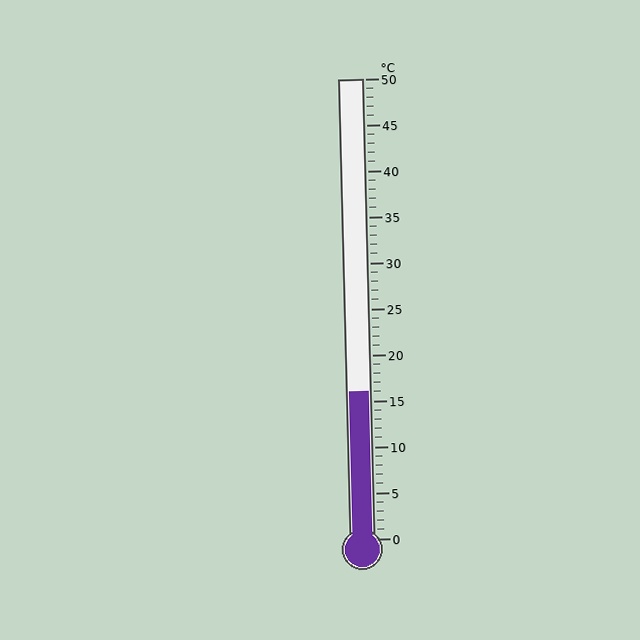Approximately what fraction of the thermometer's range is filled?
The thermometer is filled to approximately 30% of its range.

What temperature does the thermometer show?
The thermometer shows approximately 16°C.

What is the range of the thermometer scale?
The thermometer scale ranges from 0°C to 50°C.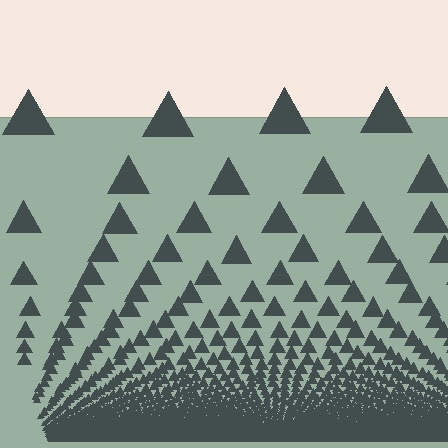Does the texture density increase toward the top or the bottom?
Density increases toward the bottom.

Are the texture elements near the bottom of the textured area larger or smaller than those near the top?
Smaller. The gradient is inverted — elements near the bottom are smaller and denser.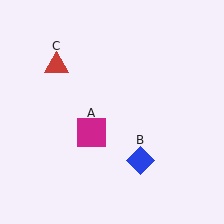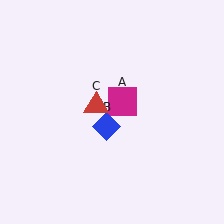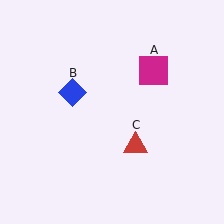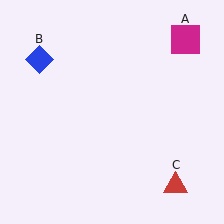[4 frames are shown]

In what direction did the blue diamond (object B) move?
The blue diamond (object B) moved up and to the left.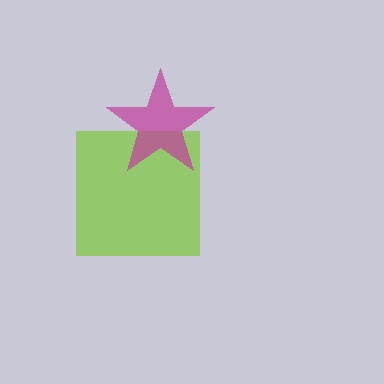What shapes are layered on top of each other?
The layered shapes are: a lime square, a magenta star.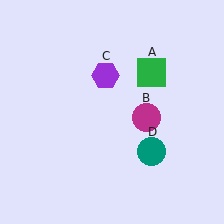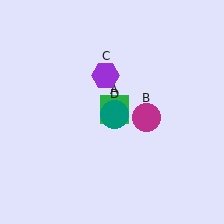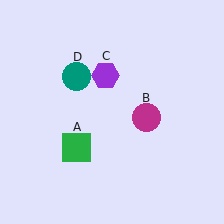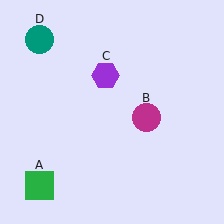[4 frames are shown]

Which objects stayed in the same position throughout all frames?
Magenta circle (object B) and purple hexagon (object C) remained stationary.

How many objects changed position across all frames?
2 objects changed position: green square (object A), teal circle (object D).